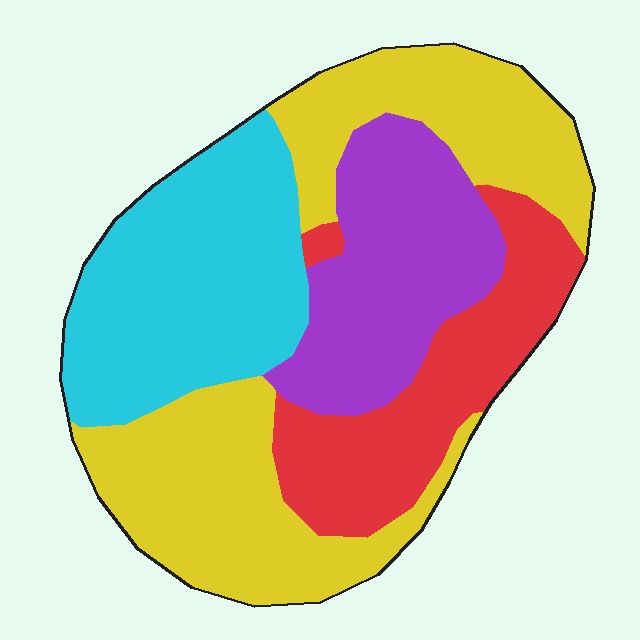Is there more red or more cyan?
Cyan.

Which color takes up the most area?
Yellow, at roughly 35%.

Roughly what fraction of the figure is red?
Red covers 19% of the figure.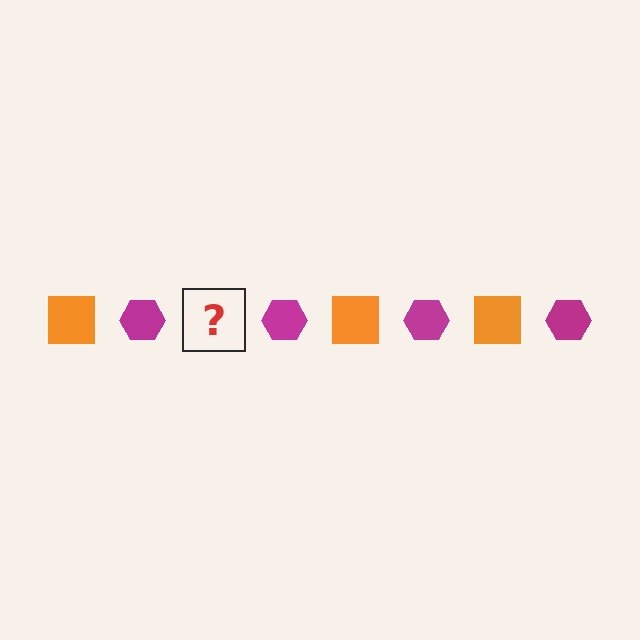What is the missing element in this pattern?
The missing element is an orange square.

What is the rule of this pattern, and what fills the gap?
The rule is that the pattern alternates between orange square and magenta hexagon. The gap should be filled with an orange square.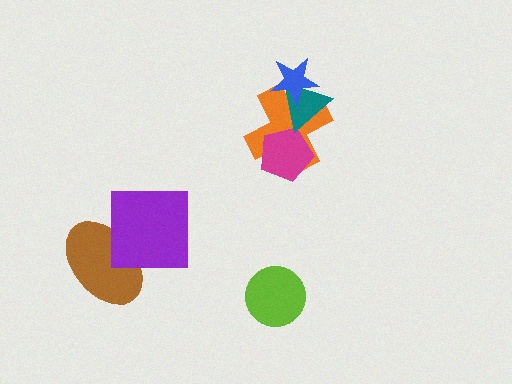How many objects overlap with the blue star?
2 objects overlap with the blue star.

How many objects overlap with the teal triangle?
2 objects overlap with the teal triangle.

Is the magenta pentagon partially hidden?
No, no other shape covers it.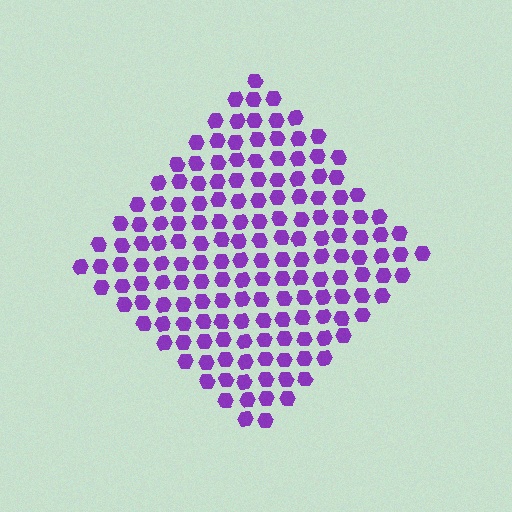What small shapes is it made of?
It is made of small hexagons.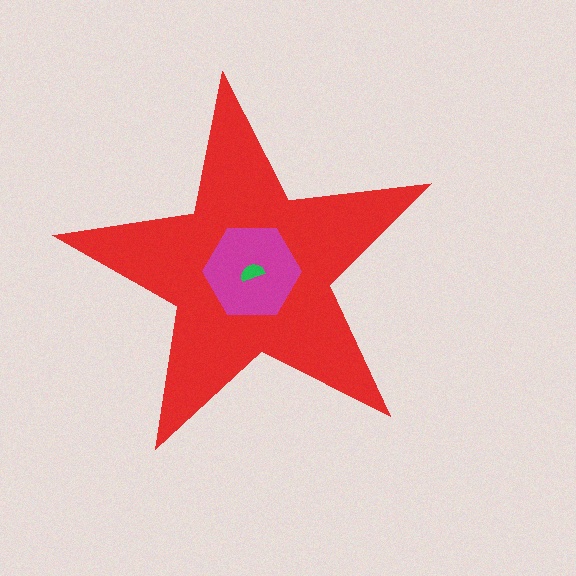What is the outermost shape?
The red star.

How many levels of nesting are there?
3.